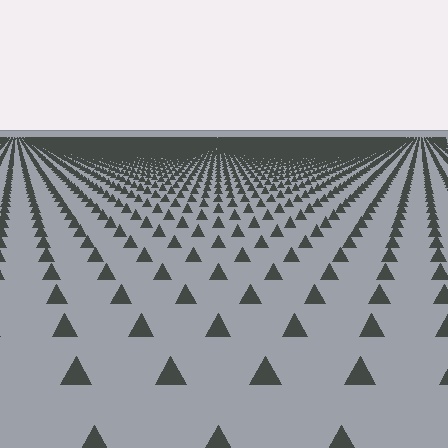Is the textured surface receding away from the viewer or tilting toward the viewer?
The surface is receding away from the viewer. Texture elements get smaller and denser toward the top.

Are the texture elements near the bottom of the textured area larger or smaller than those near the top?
Larger. Near the bottom, elements are closer to the viewer and appear at a bigger on-screen size.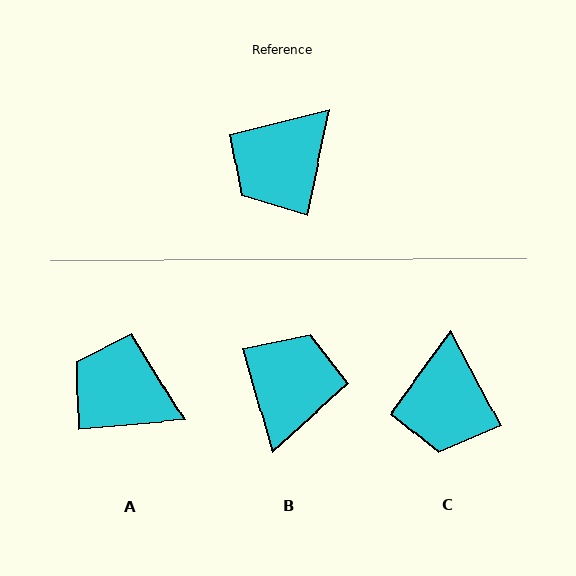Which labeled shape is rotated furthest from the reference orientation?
B, about 152 degrees away.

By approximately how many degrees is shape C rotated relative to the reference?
Approximately 40 degrees counter-clockwise.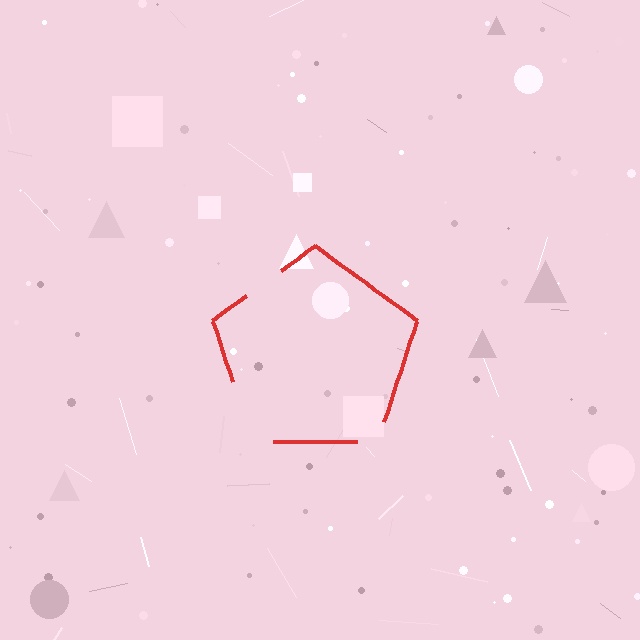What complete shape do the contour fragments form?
The contour fragments form a pentagon.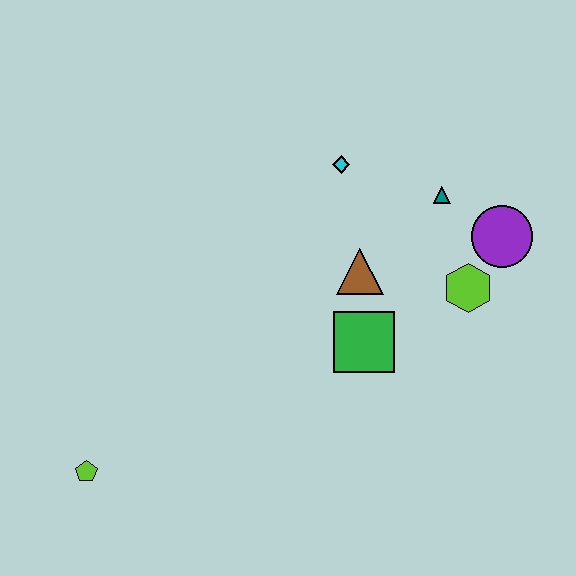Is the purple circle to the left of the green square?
No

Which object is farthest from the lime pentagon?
The purple circle is farthest from the lime pentagon.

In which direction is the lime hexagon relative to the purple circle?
The lime hexagon is below the purple circle.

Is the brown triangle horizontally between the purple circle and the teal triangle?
No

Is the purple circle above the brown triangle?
Yes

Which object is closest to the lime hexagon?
The purple circle is closest to the lime hexagon.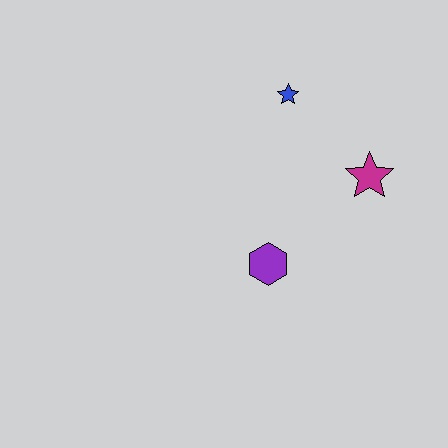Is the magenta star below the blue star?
Yes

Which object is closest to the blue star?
The magenta star is closest to the blue star.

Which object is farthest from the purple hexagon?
The blue star is farthest from the purple hexagon.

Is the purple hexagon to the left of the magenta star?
Yes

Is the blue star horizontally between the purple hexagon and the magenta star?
Yes